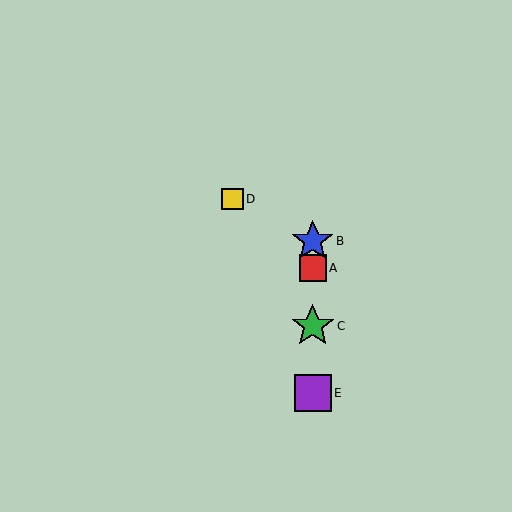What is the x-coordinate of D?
Object D is at x≈233.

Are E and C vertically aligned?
Yes, both are at x≈313.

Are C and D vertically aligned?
No, C is at x≈313 and D is at x≈233.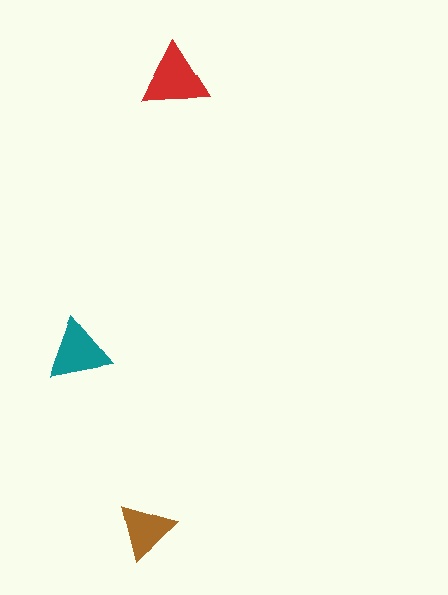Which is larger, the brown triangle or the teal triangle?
The teal one.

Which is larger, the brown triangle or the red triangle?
The red one.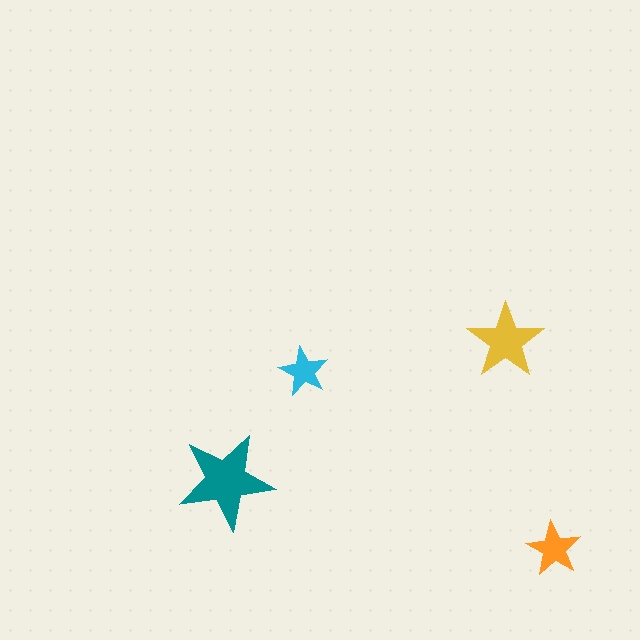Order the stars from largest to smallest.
the teal one, the yellow one, the orange one, the cyan one.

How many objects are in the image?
There are 4 objects in the image.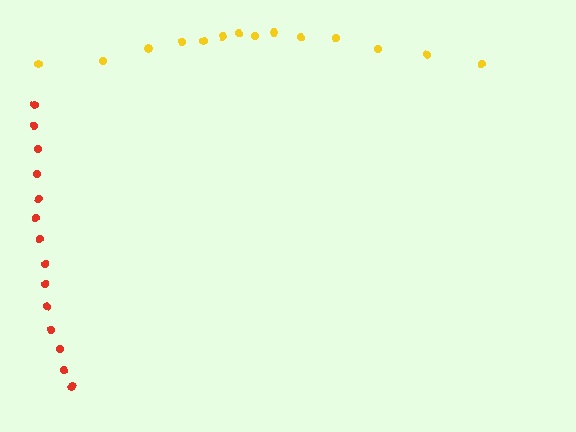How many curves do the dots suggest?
There are 2 distinct paths.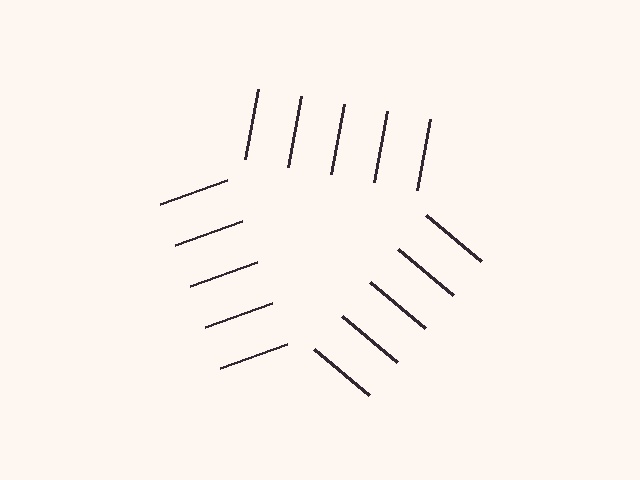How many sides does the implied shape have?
3 sides — the line-ends trace a triangle.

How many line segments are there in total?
15 — 5 along each of the 3 edges.